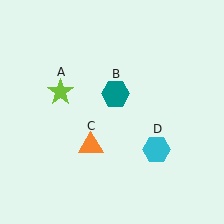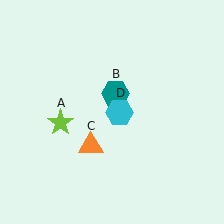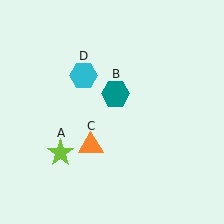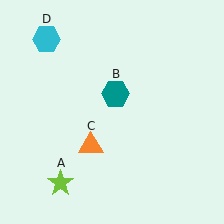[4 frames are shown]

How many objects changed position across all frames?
2 objects changed position: lime star (object A), cyan hexagon (object D).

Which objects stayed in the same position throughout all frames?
Teal hexagon (object B) and orange triangle (object C) remained stationary.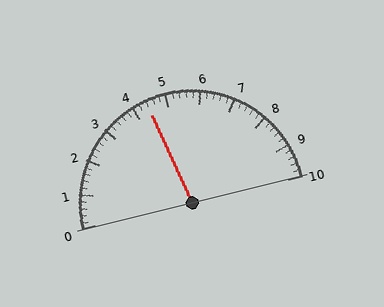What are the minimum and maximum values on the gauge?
The gauge ranges from 0 to 10.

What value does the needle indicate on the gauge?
The needle indicates approximately 4.4.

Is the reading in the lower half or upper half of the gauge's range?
The reading is in the lower half of the range (0 to 10).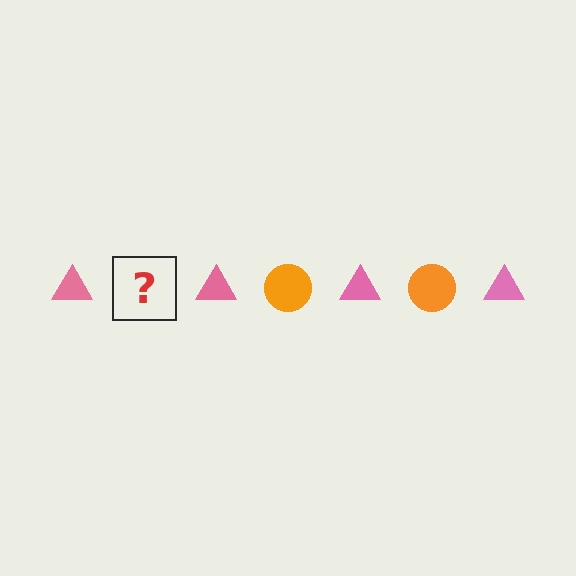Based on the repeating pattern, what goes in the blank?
The blank should be an orange circle.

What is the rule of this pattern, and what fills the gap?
The rule is that the pattern alternates between pink triangle and orange circle. The gap should be filled with an orange circle.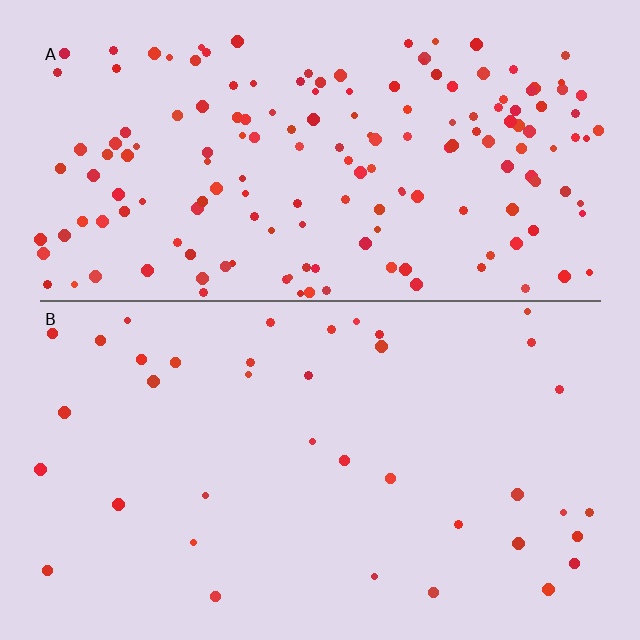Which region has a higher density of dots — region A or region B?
A (the top).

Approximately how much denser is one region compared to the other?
Approximately 4.4× — region A over region B.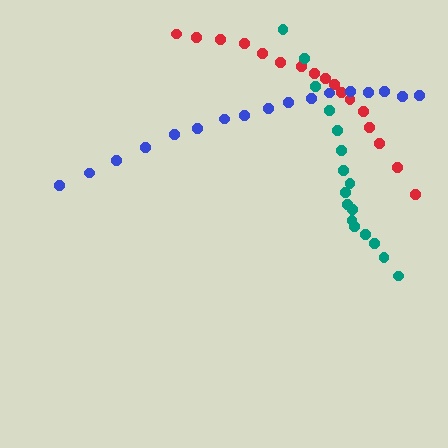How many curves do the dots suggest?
There are 3 distinct paths.